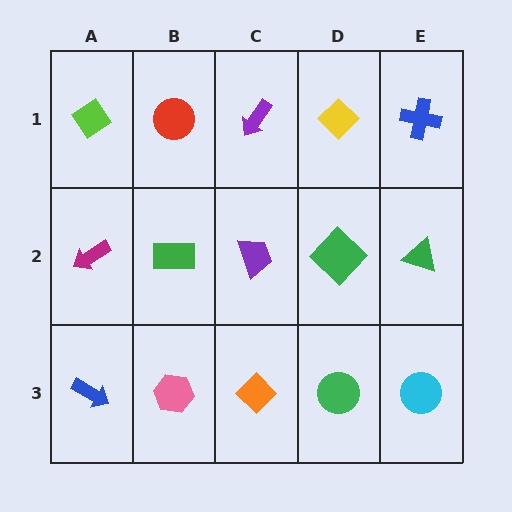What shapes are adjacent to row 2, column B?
A red circle (row 1, column B), a pink hexagon (row 3, column B), a magenta arrow (row 2, column A), a purple trapezoid (row 2, column C).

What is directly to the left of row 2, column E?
A green diamond.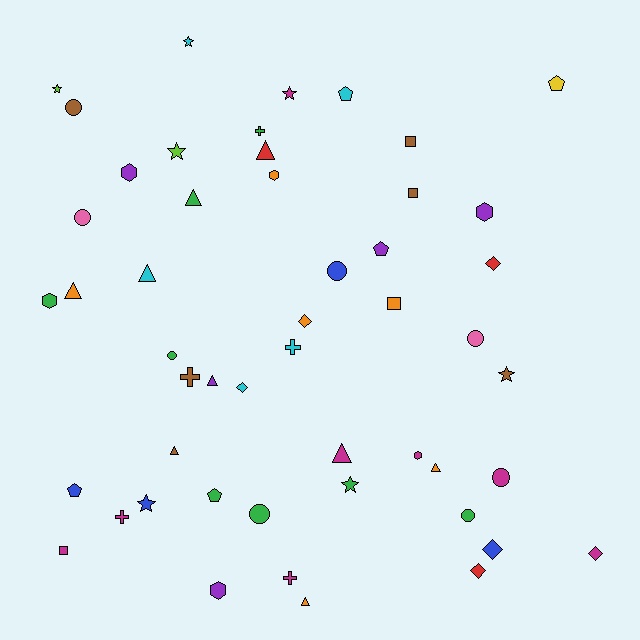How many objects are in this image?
There are 50 objects.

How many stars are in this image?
There are 7 stars.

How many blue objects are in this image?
There are 4 blue objects.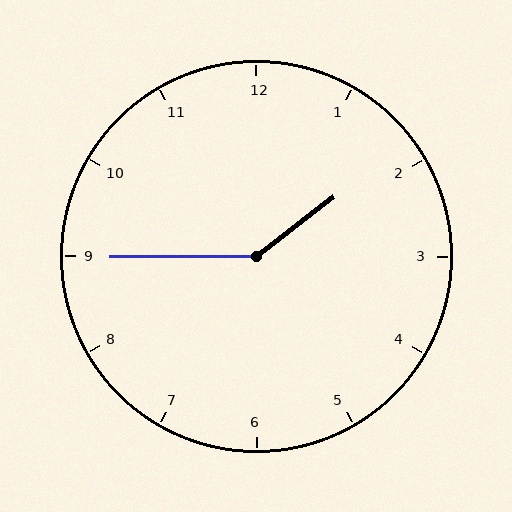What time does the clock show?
1:45.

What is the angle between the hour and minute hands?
Approximately 142 degrees.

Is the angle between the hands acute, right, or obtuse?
It is obtuse.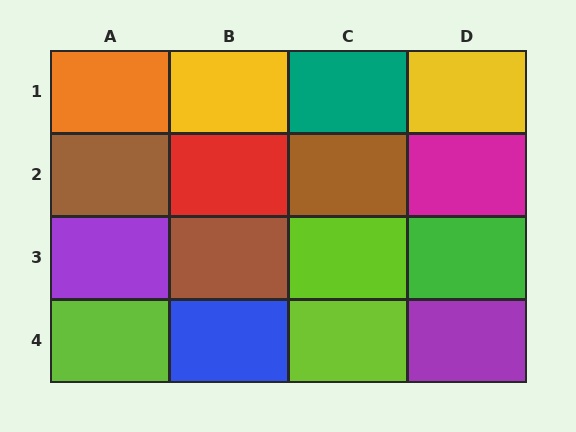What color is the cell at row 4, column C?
Lime.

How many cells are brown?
3 cells are brown.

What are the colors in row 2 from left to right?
Brown, red, brown, magenta.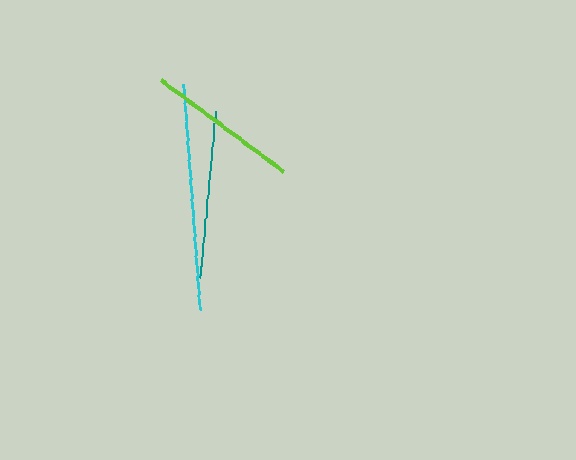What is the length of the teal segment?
The teal segment is approximately 168 pixels long.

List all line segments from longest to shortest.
From longest to shortest: cyan, teal, lime.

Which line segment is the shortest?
The lime line is the shortest at approximately 154 pixels.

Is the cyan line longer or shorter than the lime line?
The cyan line is longer than the lime line.